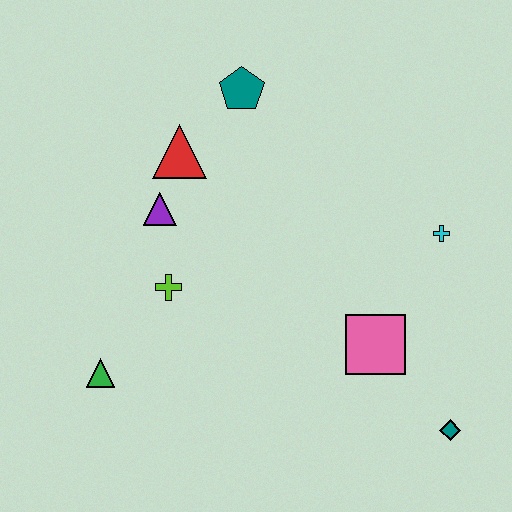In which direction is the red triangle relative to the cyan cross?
The red triangle is to the left of the cyan cross.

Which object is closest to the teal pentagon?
The red triangle is closest to the teal pentagon.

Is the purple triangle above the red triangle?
No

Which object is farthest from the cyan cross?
The green triangle is farthest from the cyan cross.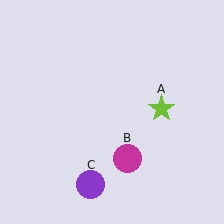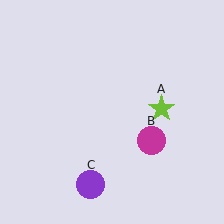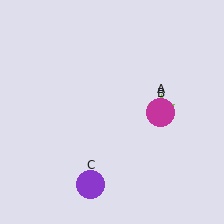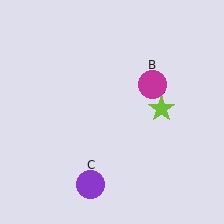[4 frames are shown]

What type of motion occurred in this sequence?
The magenta circle (object B) rotated counterclockwise around the center of the scene.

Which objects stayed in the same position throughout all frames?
Lime star (object A) and purple circle (object C) remained stationary.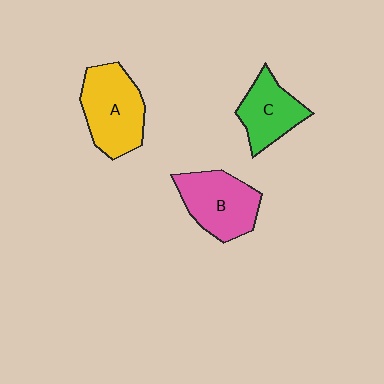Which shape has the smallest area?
Shape C (green).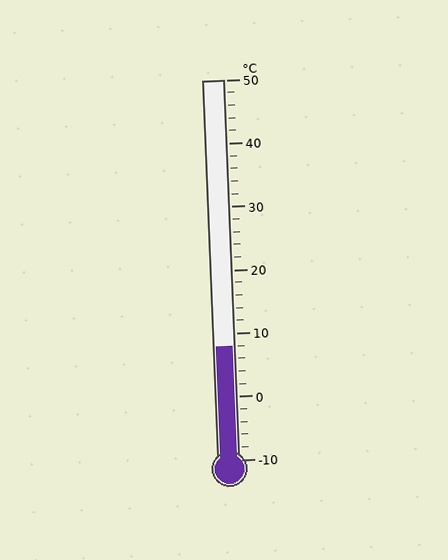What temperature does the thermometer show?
The thermometer shows approximately 8°C.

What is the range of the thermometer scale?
The thermometer scale ranges from -10°C to 50°C.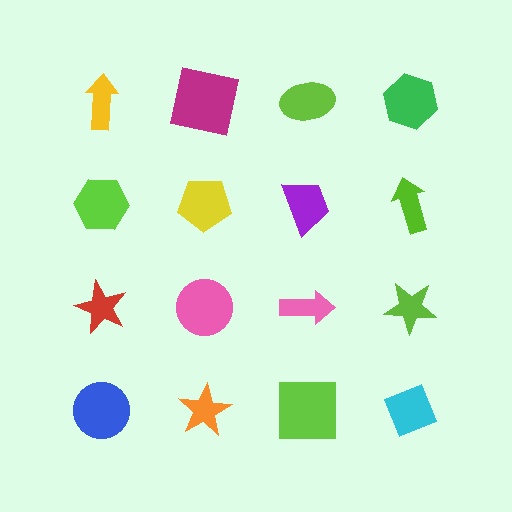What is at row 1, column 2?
A magenta square.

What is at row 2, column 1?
A lime hexagon.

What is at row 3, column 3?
A pink arrow.